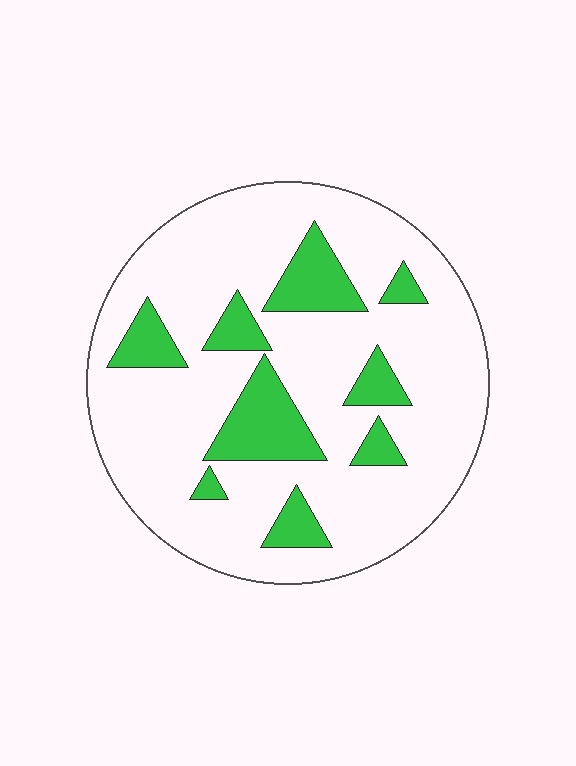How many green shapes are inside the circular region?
9.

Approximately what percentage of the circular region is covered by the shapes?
Approximately 20%.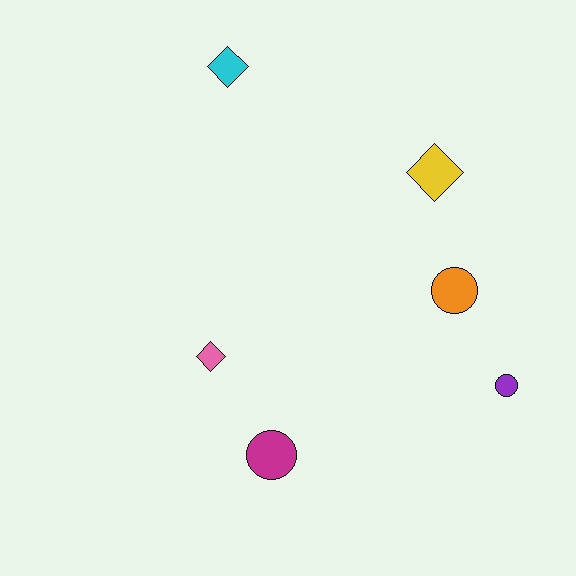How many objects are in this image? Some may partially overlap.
There are 6 objects.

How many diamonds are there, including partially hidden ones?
There are 3 diamonds.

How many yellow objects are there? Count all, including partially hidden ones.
There is 1 yellow object.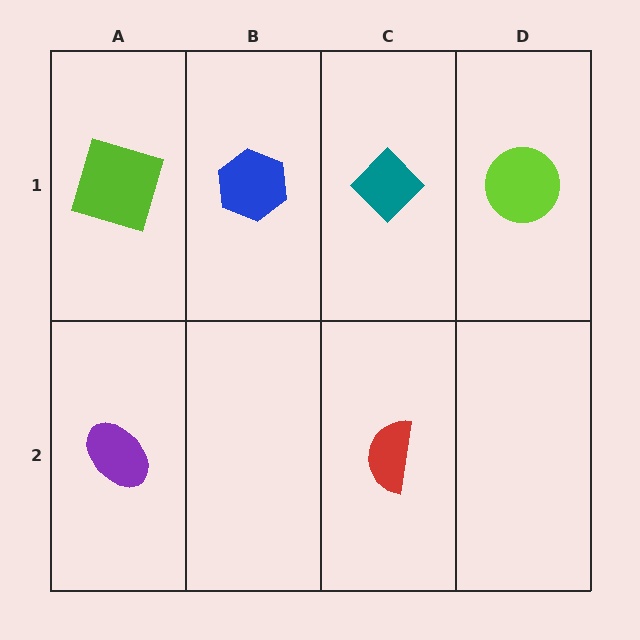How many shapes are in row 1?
4 shapes.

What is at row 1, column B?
A blue hexagon.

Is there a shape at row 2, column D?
No, that cell is empty.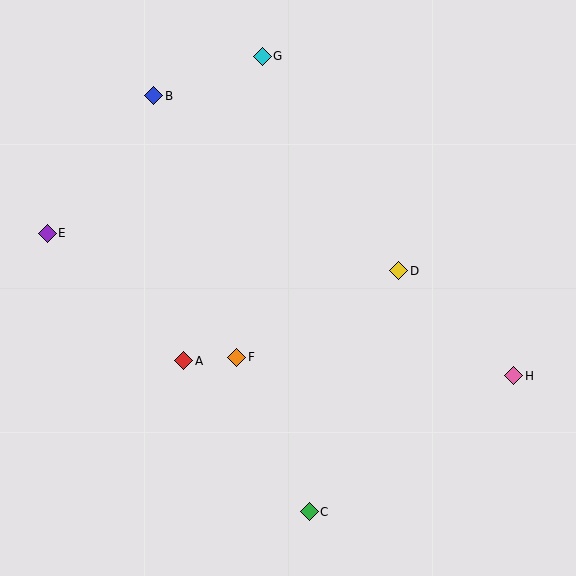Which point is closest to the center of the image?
Point F at (237, 357) is closest to the center.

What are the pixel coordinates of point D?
Point D is at (399, 271).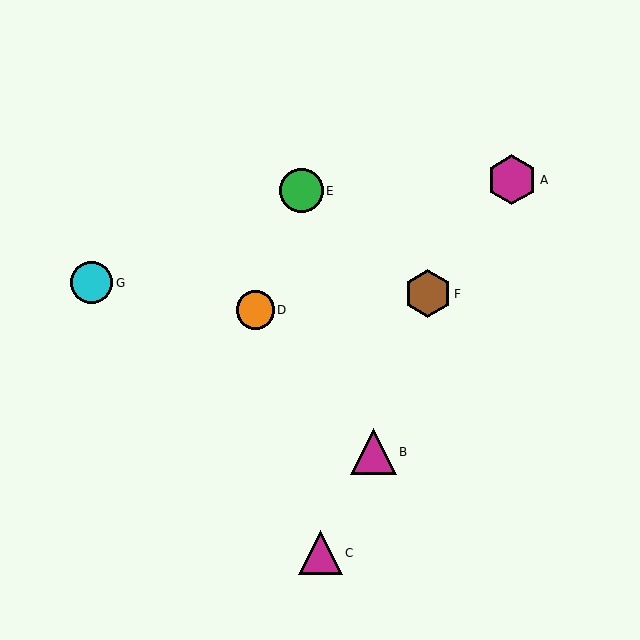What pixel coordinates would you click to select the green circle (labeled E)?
Click at (301, 191) to select the green circle E.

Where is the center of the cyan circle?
The center of the cyan circle is at (92, 283).